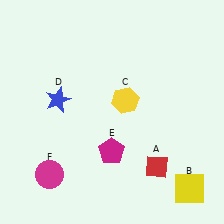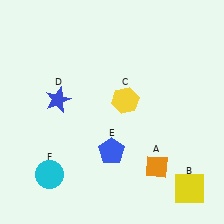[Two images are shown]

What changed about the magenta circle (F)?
In Image 1, F is magenta. In Image 2, it changed to cyan.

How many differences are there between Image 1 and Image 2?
There are 3 differences between the two images.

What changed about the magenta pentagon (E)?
In Image 1, E is magenta. In Image 2, it changed to blue.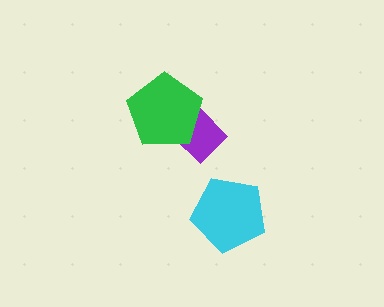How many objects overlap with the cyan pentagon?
0 objects overlap with the cyan pentagon.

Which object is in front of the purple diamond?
The green pentagon is in front of the purple diamond.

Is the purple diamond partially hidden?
Yes, it is partially covered by another shape.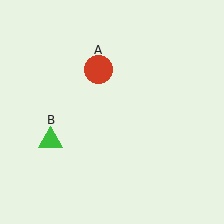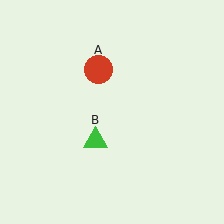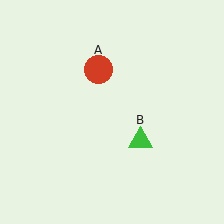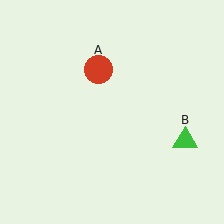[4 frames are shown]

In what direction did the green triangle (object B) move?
The green triangle (object B) moved right.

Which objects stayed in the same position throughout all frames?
Red circle (object A) remained stationary.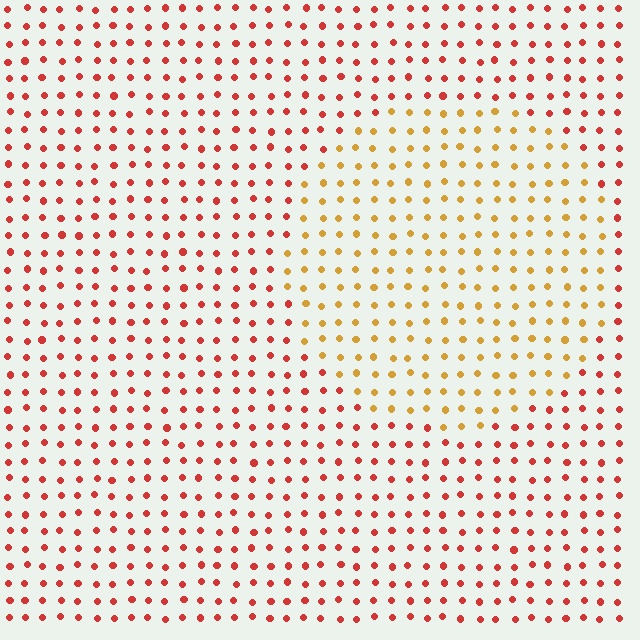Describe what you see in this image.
The image is filled with small red elements in a uniform arrangement. A circle-shaped region is visible where the elements are tinted to a slightly different hue, forming a subtle color boundary.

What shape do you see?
I see a circle.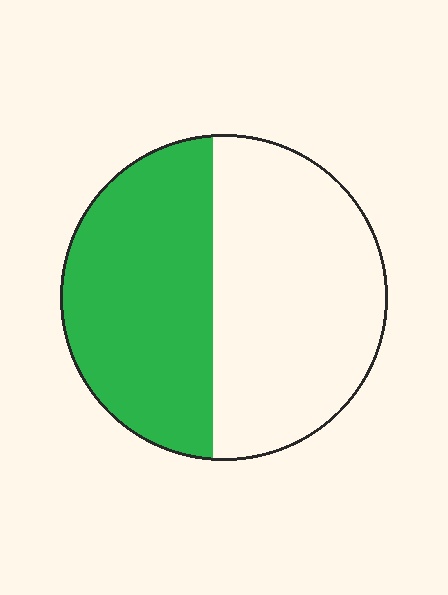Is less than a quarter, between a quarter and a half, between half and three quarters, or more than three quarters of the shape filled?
Between a quarter and a half.